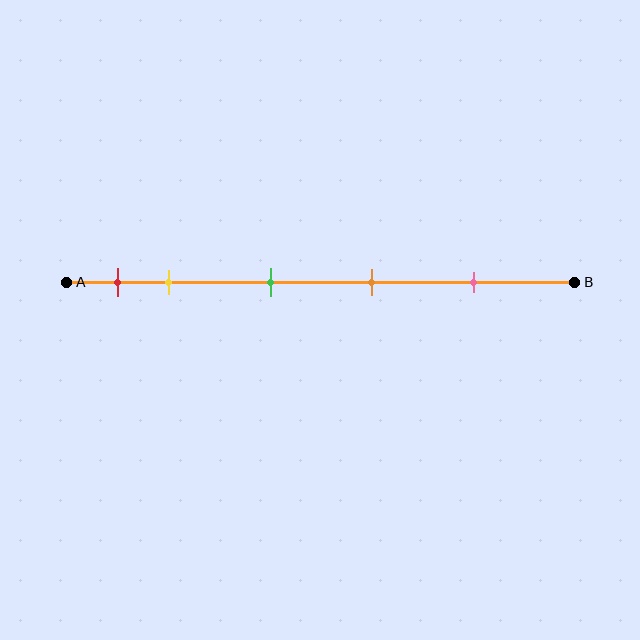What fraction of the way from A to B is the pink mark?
The pink mark is approximately 80% (0.8) of the way from A to B.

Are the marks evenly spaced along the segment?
No, the marks are not evenly spaced.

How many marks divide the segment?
There are 5 marks dividing the segment.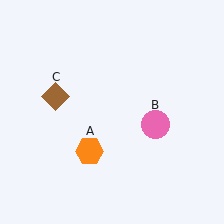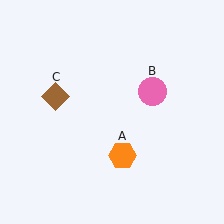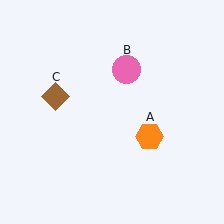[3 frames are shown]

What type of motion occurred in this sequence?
The orange hexagon (object A), pink circle (object B) rotated counterclockwise around the center of the scene.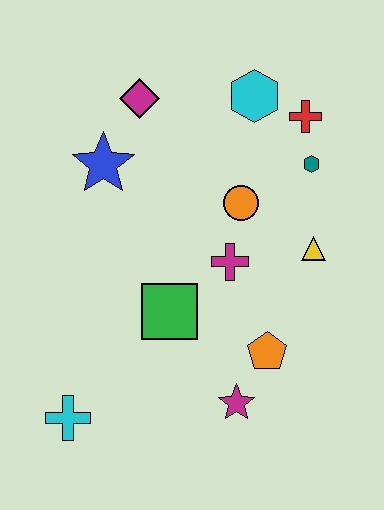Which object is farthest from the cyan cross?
The red cross is farthest from the cyan cross.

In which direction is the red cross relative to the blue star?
The red cross is to the right of the blue star.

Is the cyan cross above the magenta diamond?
No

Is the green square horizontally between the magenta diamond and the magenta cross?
Yes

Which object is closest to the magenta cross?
The orange circle is closest to the magenta cross.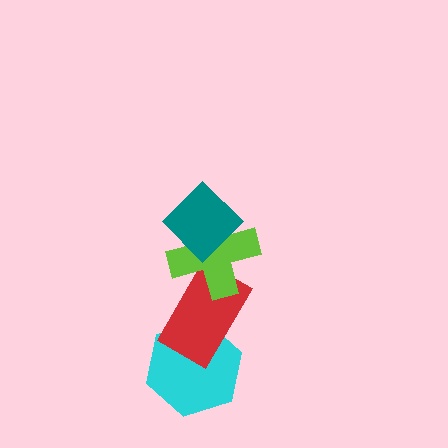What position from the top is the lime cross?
The lime cross is 2nd from the top.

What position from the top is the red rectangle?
The red rectangle is 3rd from the top.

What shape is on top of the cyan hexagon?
The red rectangle is on top of the cyan hexagon.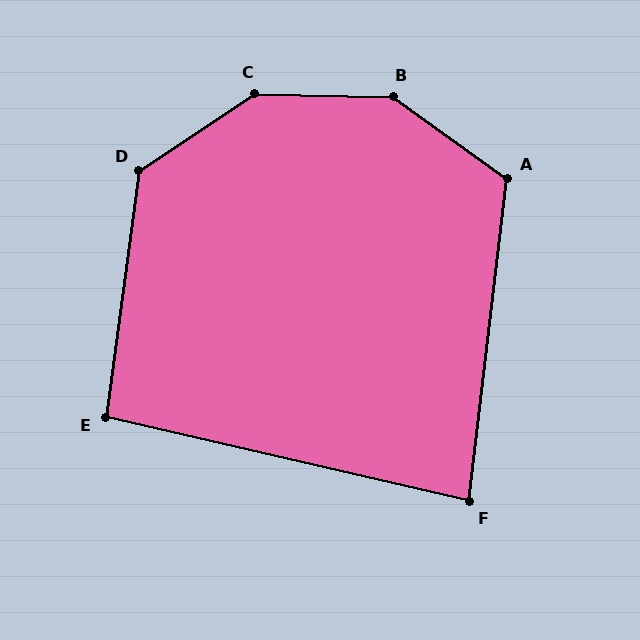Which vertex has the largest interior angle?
C, at approximately 146 degrees.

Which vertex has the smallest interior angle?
F, at approximately 84 degrees.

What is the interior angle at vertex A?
Approximately 119 degrees (obtuse).